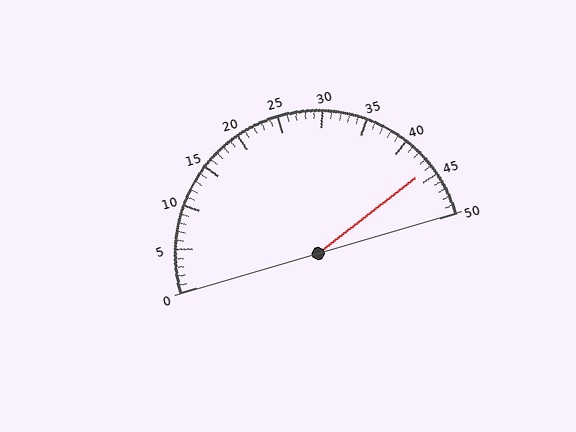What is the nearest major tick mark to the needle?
The nearest major tick mark is 45.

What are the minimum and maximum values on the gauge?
The gauge ranges from 0 to 50.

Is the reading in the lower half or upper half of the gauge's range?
The reading is in the upper half of the range (0 to 50).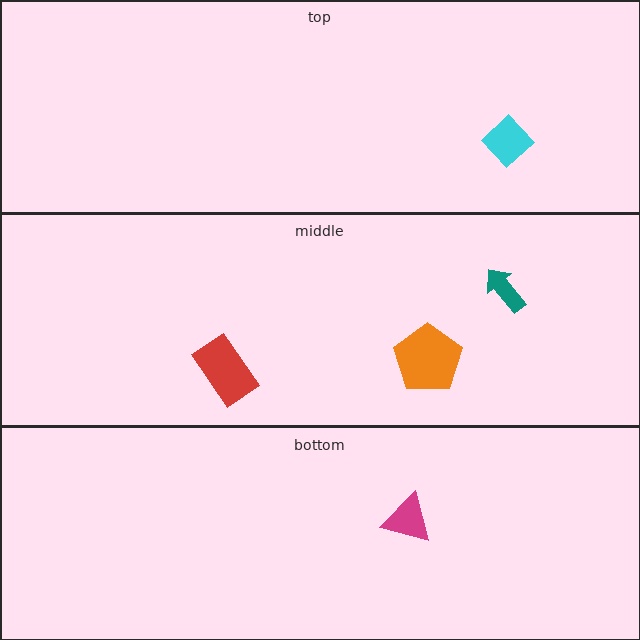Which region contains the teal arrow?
The middle region.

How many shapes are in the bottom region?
1.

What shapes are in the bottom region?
The magenta triangle.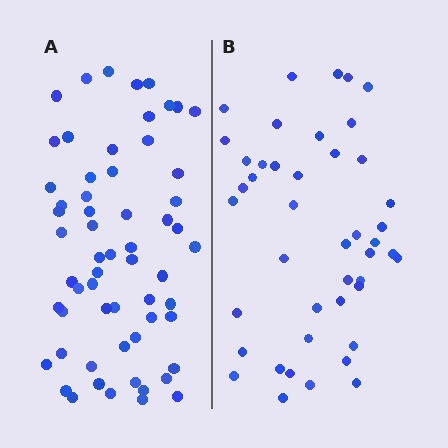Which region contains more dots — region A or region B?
Region A (the left region) has more dots.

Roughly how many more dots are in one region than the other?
Region A has approximately 15 more dots than region B.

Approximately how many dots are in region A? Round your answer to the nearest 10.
About 60 dots.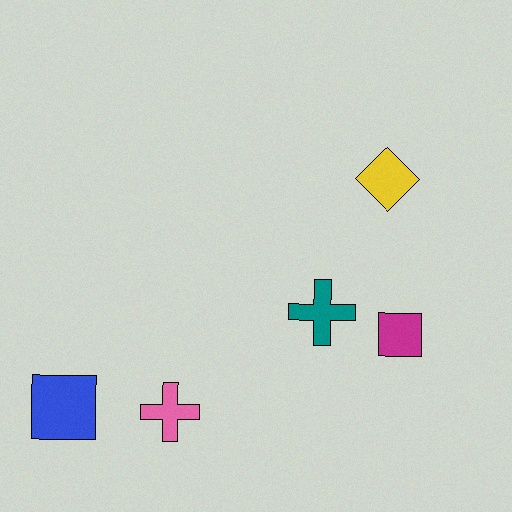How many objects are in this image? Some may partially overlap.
There are 5 objects.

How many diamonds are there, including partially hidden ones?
There is 1 diamond.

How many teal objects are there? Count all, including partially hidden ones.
There is 1 teal object.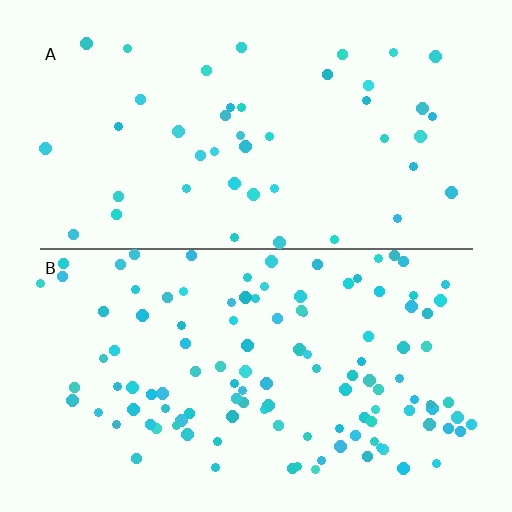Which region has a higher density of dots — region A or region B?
B (the bottom).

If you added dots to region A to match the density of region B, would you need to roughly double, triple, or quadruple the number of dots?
Approximately triple.